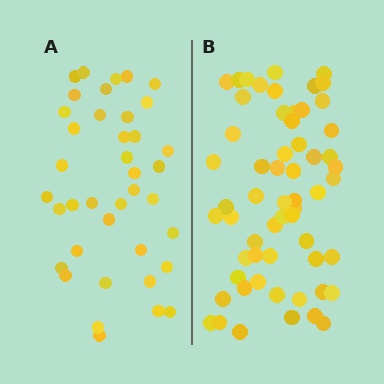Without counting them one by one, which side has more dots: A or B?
Region B (the right region) has more dots.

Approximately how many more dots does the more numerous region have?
Region B has approximately 20 more dots than region A.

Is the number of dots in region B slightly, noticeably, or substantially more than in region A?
Region B has substantially more. The ratio is roughly 1.5 to 1.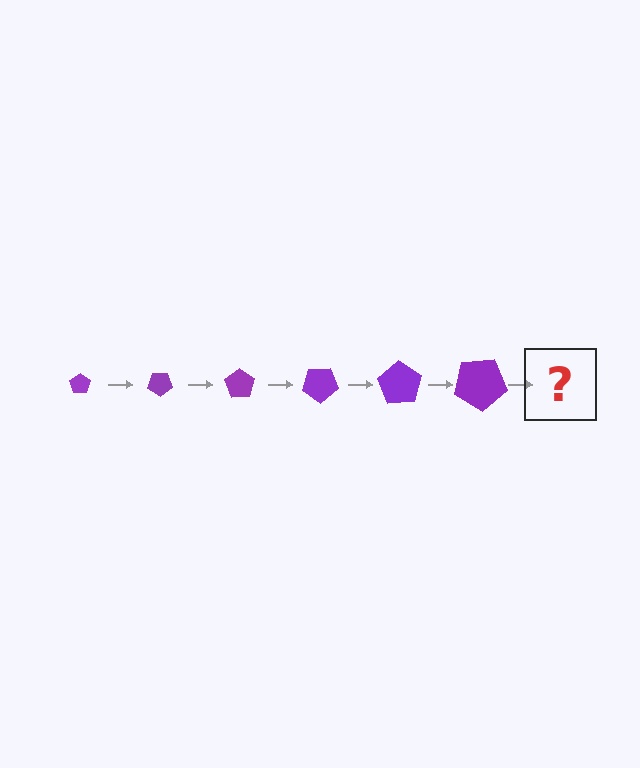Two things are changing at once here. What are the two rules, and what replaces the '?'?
The two rules are that the pentagon grows larger each step and it rotates 35 degrees each step. The '?' should be a pentagon, larger than the previous one and rotated 210 degrees from the start.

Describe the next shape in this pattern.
It should be a pentagon, larger than the previous one and rotated 210 degrees from the start.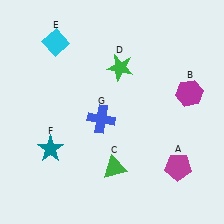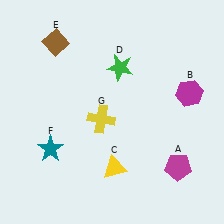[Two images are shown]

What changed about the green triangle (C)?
In Image 1, C is green. In Image 2, it changed to yellow.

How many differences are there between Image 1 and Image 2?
There are 3 differences between the two images.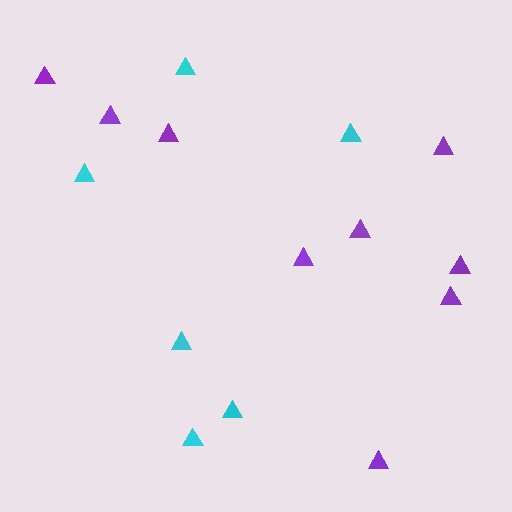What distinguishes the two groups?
There are 2 groups: one group of cyan triangles (6) and one group of purple triangles (9).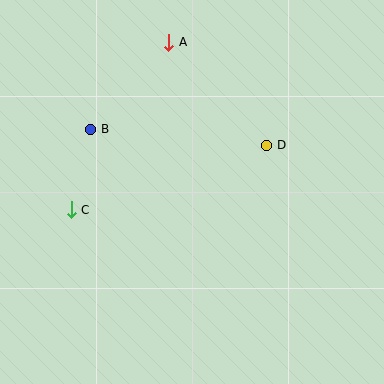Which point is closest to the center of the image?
Point D at (267, 145) is closest to the center.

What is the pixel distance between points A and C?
The distance between A and C is 194 pixels.